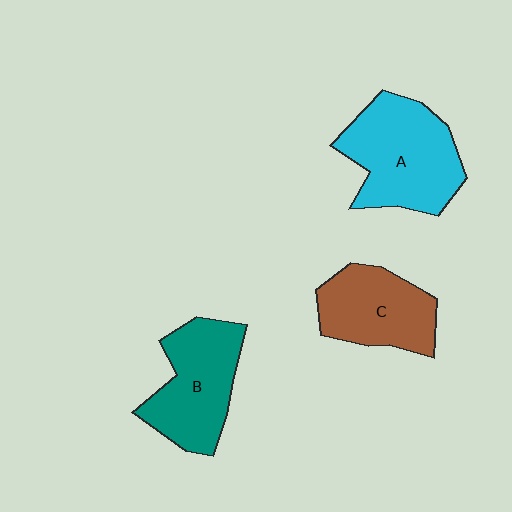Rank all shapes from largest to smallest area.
From largest to smallest: A (cyan), B (teal), C (brown).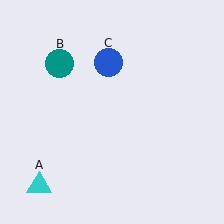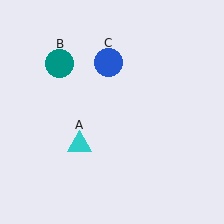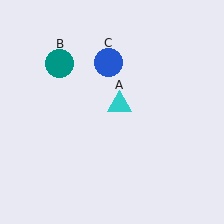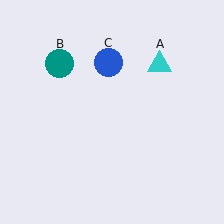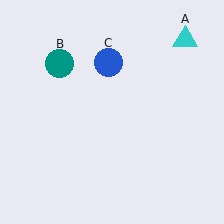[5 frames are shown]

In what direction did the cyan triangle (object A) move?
The cyan triangle (object A) moved up and to the right.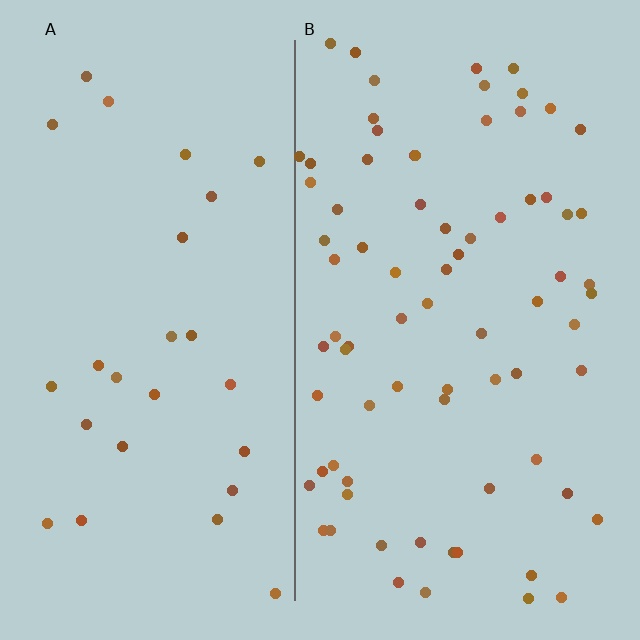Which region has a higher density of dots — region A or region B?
B (the right).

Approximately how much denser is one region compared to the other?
Approximately 2.8× — region B over region A.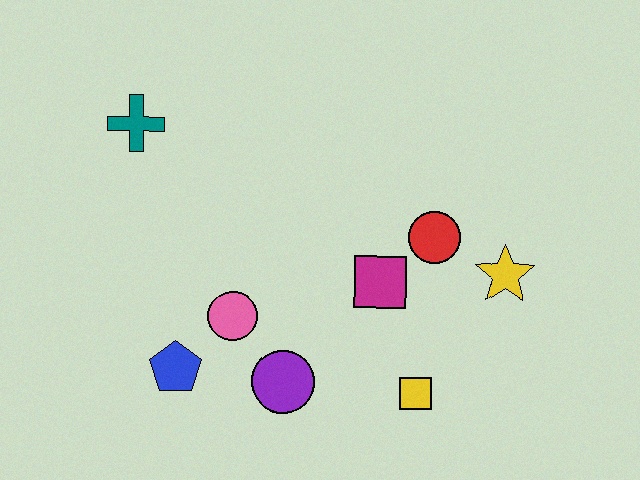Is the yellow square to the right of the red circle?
No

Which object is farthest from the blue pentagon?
The yellow star is farthest from the blue pentagon.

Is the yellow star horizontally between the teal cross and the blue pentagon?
No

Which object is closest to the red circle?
The magenta square is closest to the red circle.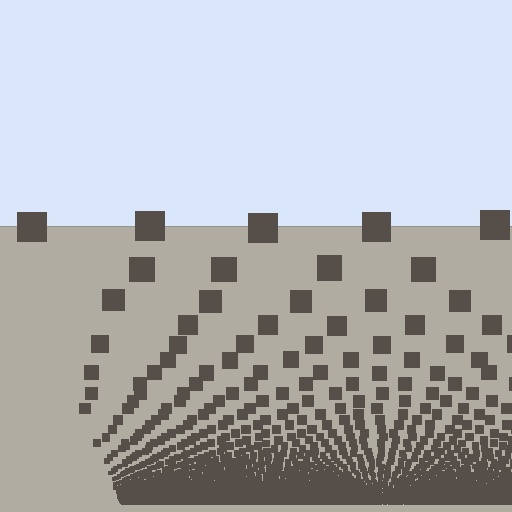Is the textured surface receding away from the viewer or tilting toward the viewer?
The surface appears to tilt toward the viewer. Texture elements get larger and sparser toward the top.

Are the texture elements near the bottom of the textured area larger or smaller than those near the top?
Smaller. The gradient is inverted — elements near the bottom are smaller and denser.